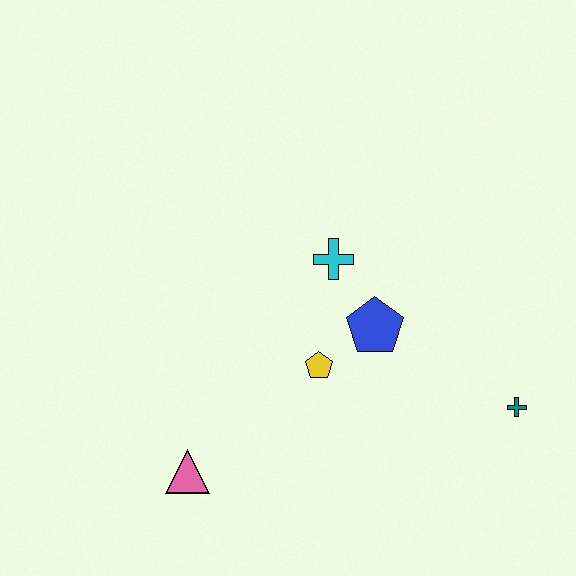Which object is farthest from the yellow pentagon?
The teal cross is farthest from the yellow pentagon.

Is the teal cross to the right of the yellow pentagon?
Yes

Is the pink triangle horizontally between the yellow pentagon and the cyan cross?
No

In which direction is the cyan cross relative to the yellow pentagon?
The cyan cross is above the yellow pentagon.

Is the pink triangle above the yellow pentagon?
No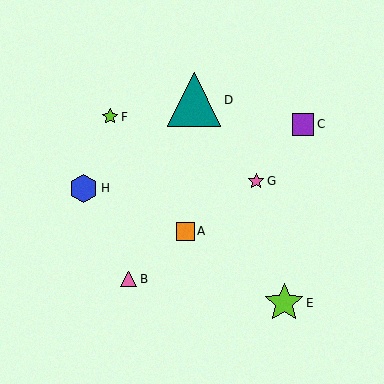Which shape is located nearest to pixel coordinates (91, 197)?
The blue hexagon (labeled H) at (83, 188) is nearest to that location.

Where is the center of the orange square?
The center of the orange square is at (186, 232).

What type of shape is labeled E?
Shape E is a lime star.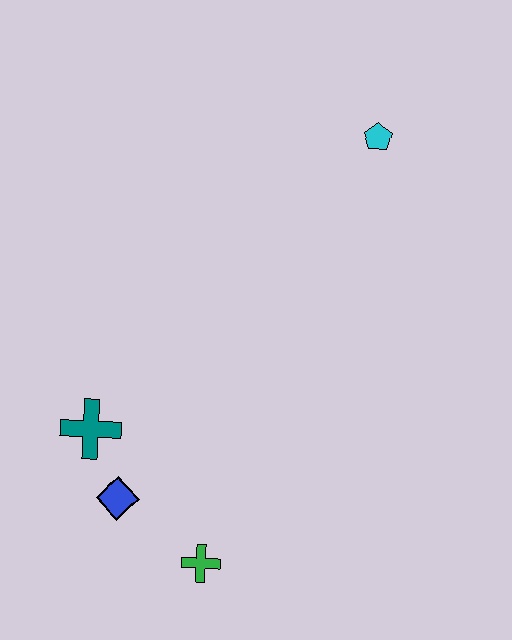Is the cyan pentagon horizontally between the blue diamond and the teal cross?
No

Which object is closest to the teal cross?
The blue diamond is closest to the teal cross.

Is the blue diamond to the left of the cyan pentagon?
Yes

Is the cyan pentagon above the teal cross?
Yes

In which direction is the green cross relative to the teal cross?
The green cross is below the teal cross.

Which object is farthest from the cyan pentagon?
The green cross is farthest from the cyan pentagon.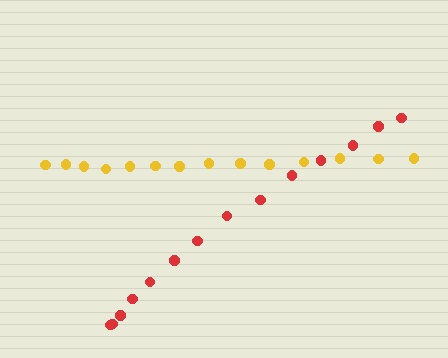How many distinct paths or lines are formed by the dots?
There are 2 distinct paths.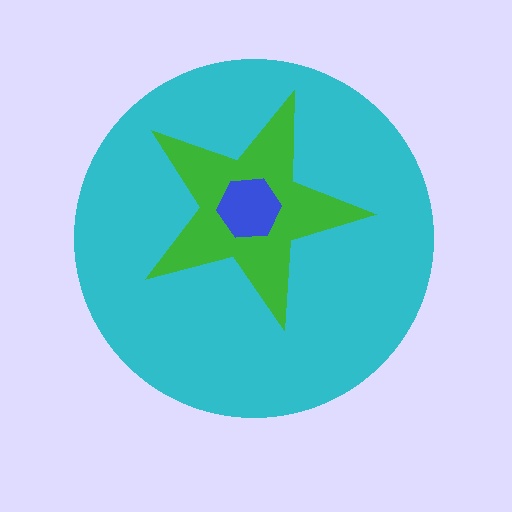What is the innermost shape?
The blue hexagon.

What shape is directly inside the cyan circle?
The green star.